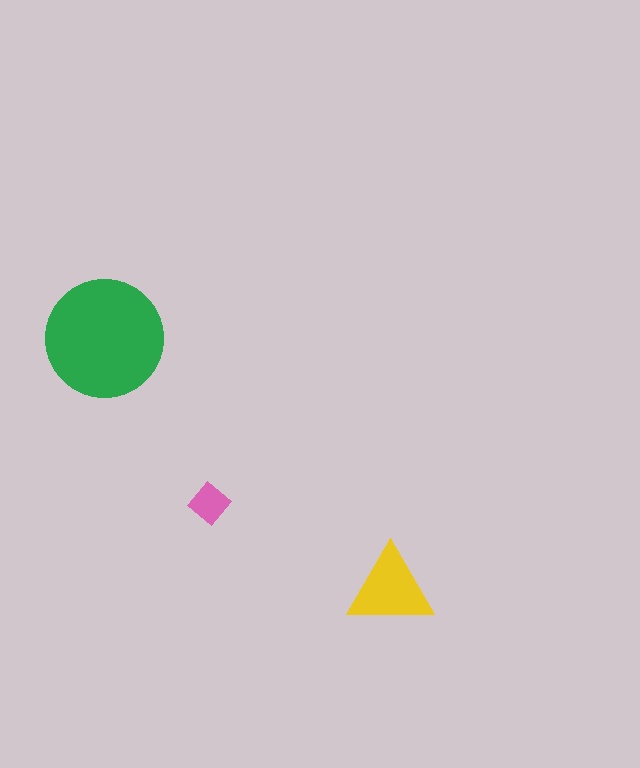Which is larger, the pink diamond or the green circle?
The green circle.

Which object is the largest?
The green circle.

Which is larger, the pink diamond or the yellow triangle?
The yellow triangle.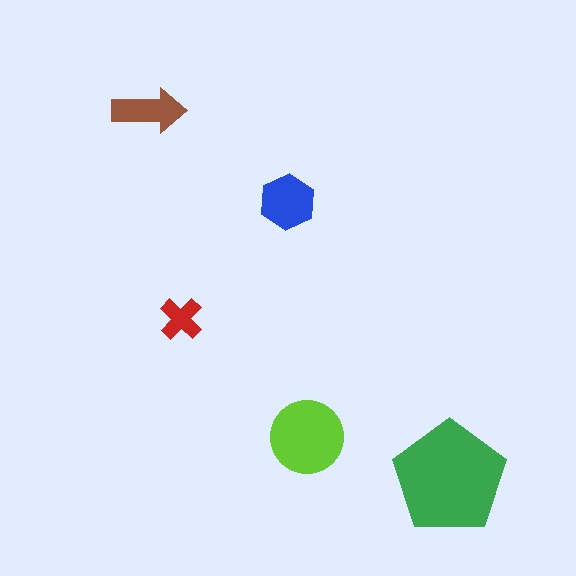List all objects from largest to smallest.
The green pentagon, the lime circle, the blue hexagon, the brown arrow, the red cross.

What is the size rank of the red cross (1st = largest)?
5th.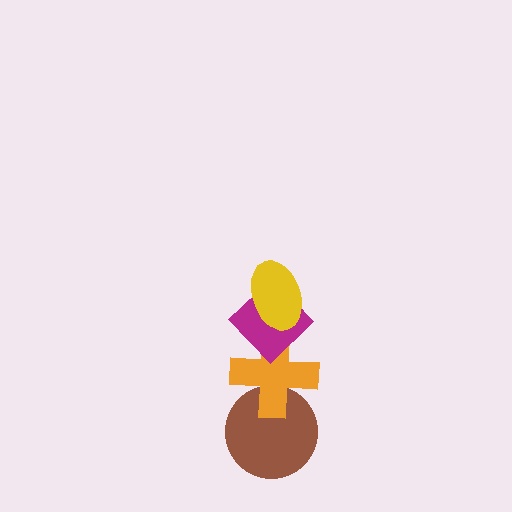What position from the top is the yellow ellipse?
The yellow ellipse is 1st from the top.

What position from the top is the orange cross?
The orange cross is 3rd from the top.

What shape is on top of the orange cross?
The magenta diamond is on top of the orange cross.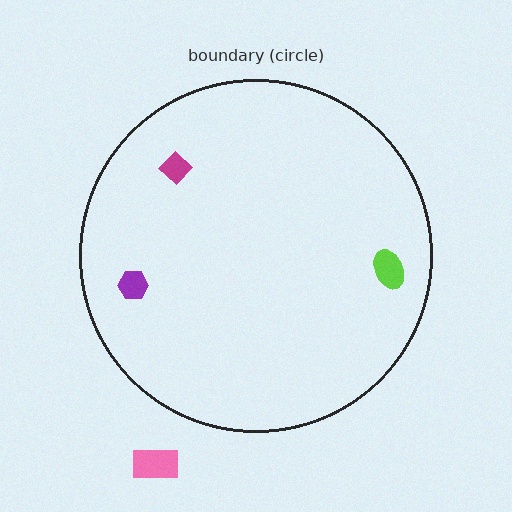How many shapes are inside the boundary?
3 inside, 1 outside.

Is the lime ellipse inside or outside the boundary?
Inside.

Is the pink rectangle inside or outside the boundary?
Outside.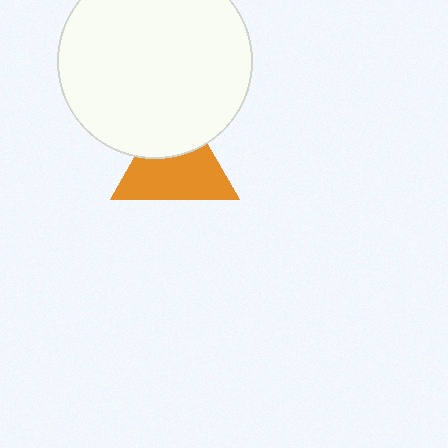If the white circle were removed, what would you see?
You would see the complete orange triangle.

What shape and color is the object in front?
The object in front is a white circle.